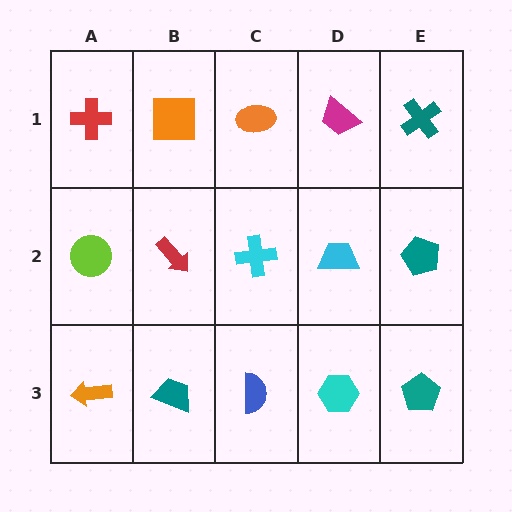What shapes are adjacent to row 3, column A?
A lime circle (row 2, column A), a teal trapezoid (row 3, column B).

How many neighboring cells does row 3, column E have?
2.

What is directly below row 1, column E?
A teal pentagon.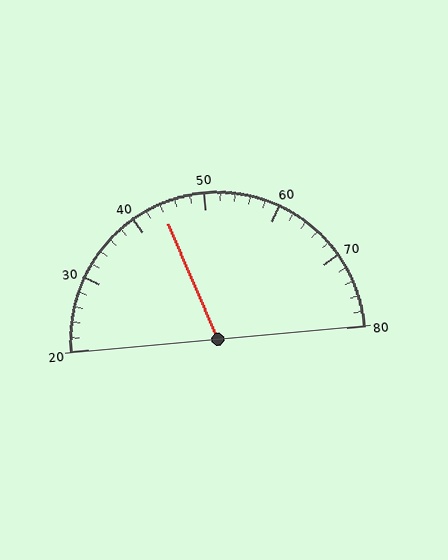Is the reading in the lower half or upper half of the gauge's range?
The reading is in the lower half of the range (20 to 80).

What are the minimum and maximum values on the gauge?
The gauge ranges from 20 to 80.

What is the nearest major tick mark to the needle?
The nearest major tick mark is 40.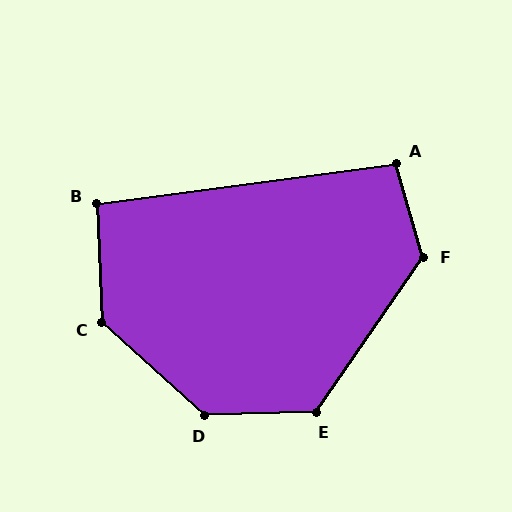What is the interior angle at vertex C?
Approximately 135 degrees (obtuse).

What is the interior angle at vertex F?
Approximately 129 degrees (obtuse).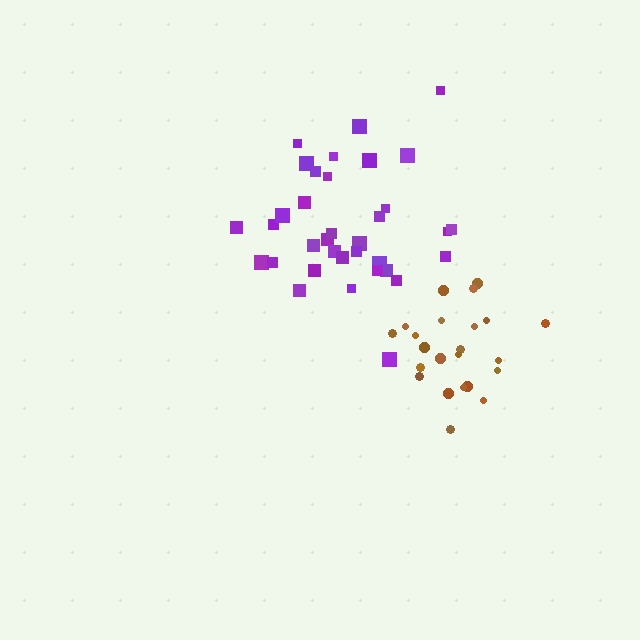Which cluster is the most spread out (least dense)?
Purple.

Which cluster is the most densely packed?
Brown.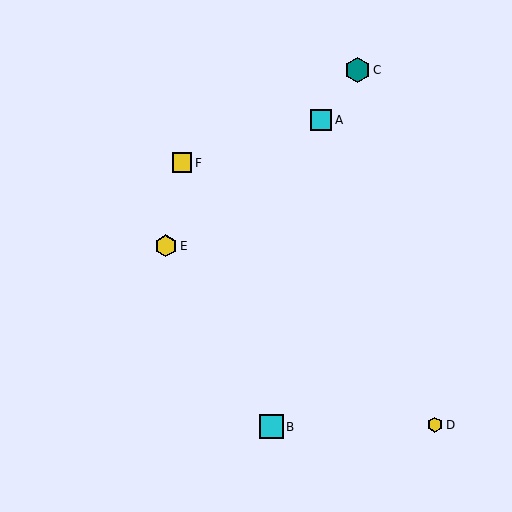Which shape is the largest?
The teal hexagon (labeled C) is the largest.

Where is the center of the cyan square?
The center of the cyan square is at (271, 427).